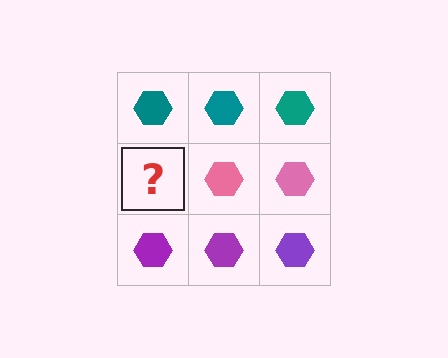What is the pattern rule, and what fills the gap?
The rule is that each row has a consistent color. The gap should be filled with a pink hexagon.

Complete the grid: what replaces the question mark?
The question mark should be replaced with a pink hexagon.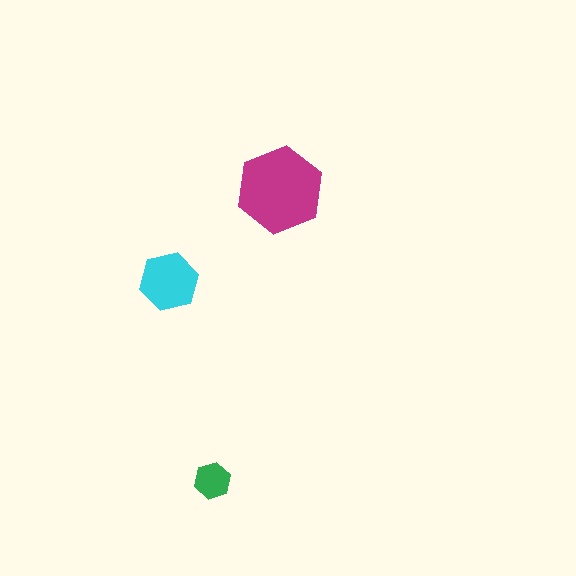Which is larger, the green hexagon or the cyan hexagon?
The cyan one.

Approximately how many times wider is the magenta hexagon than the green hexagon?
About 2.5 times wider.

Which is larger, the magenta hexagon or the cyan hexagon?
The magenta one.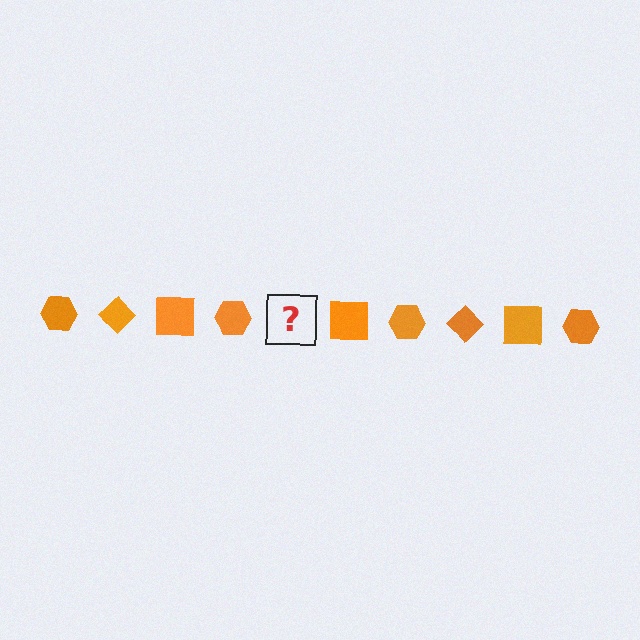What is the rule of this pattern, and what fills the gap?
The rule is that the pattern cycles through hexagon, diamond, square shapes in orange. The gap should be filled with an orange diamond.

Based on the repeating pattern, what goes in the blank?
The blank should be an orange diamond.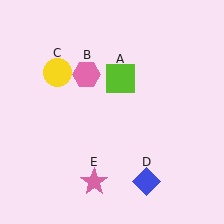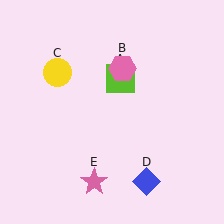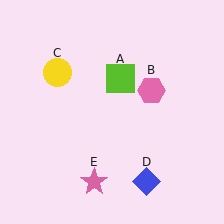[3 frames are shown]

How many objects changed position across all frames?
1 object changed position: pink hexagon (object B).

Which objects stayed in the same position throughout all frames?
Lime square (object A) and yellow circle (object C) and blue diamond (object D) and pink star (object E) remained stationary.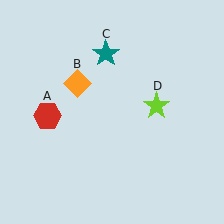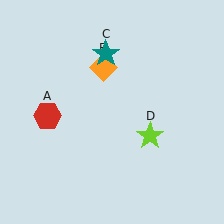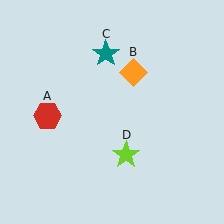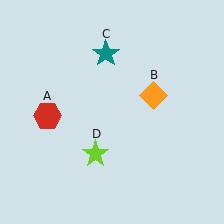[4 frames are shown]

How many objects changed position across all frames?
2 objects changed position: orange diamond (object B), lime star (object D).